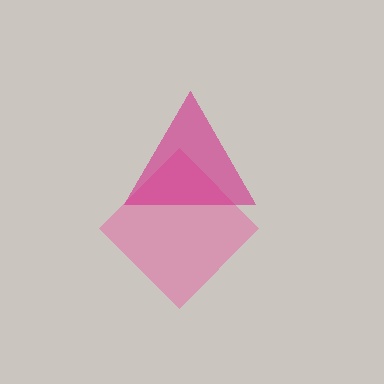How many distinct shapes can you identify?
There are 2 distinct shapes: a pink diamond, a magenta triangle.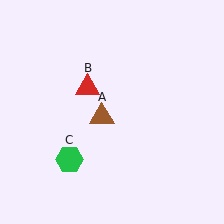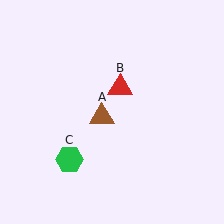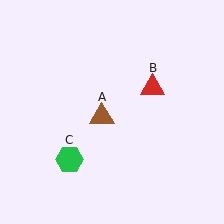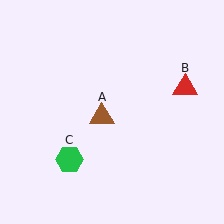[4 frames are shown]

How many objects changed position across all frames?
1 object changed position: red triangle (object B).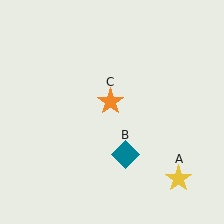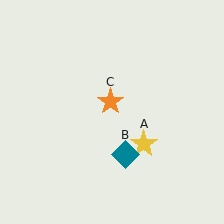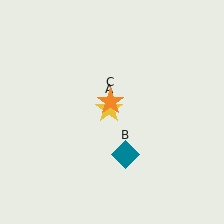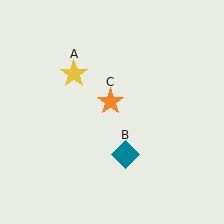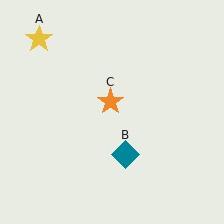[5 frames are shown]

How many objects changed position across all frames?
1 object changed position: yellow star (object A).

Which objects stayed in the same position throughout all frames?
Teal diamond (object B) and orange star (object C) remained stationary.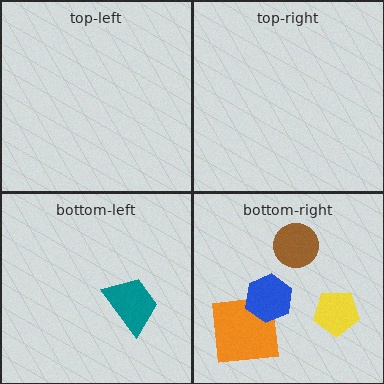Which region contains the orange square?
The bottom-right region.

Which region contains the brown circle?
The bottom-right region.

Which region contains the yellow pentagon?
The bottom-right region.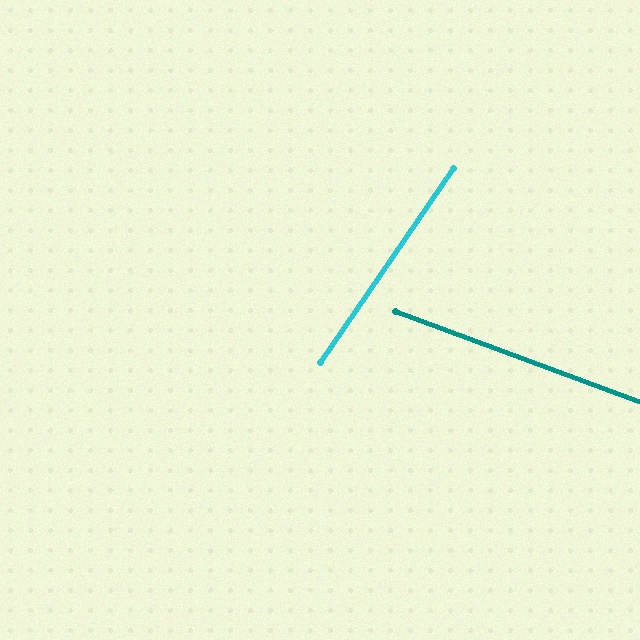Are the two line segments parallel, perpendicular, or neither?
Neither parallel nor perpendicular — they differ by about 76°.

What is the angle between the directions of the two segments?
Approximately 76 degrees.